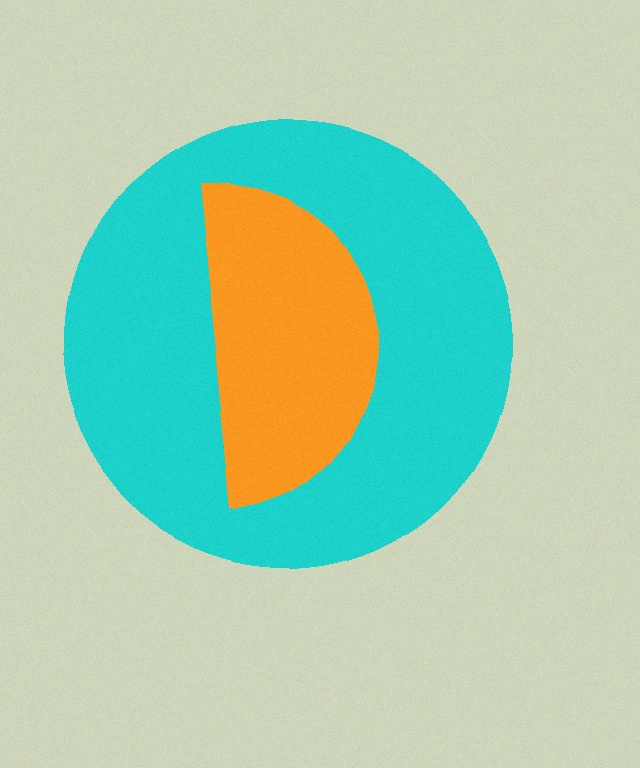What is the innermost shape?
The orange semicircle.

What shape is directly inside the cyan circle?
The orange semicircle.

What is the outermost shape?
The cyan circle.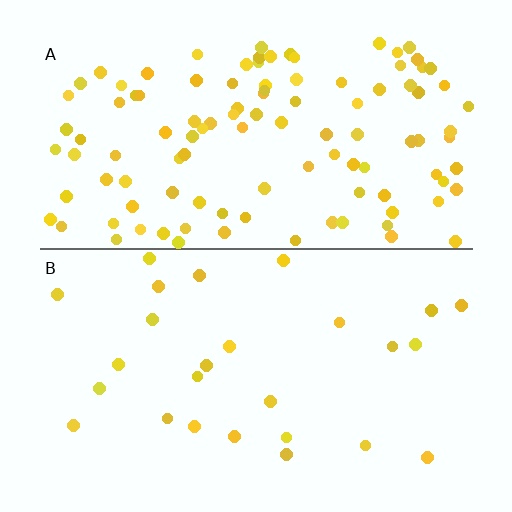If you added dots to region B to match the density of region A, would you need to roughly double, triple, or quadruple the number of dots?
Approximately quadruple.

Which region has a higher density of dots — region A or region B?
A (the top).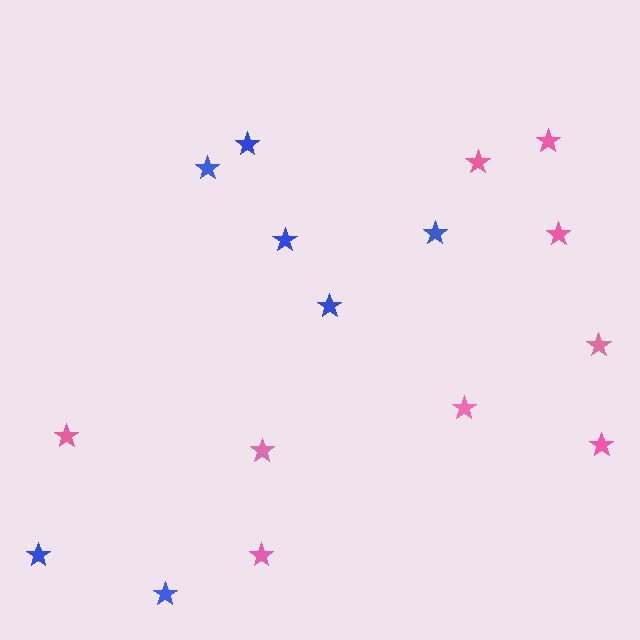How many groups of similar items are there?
There are 2 groups: one group of pink stars (9) and one group of blue stars (7).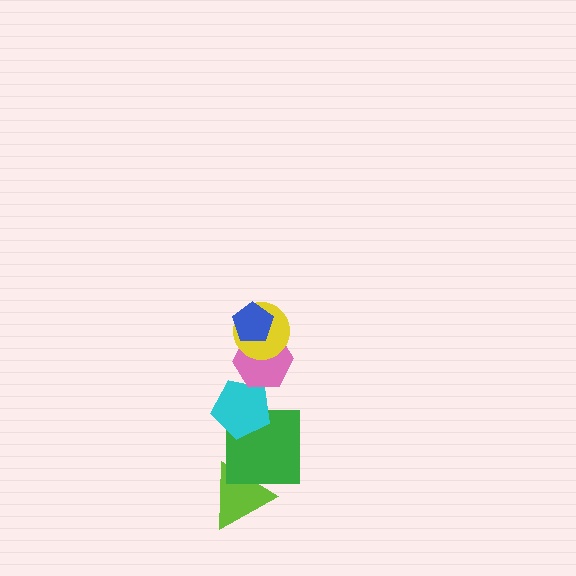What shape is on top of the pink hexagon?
The yellow circle is on top of the pink hexagon.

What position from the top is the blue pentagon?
The blue pentagon is 1st from the top.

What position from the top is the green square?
The green square is 5th from the top.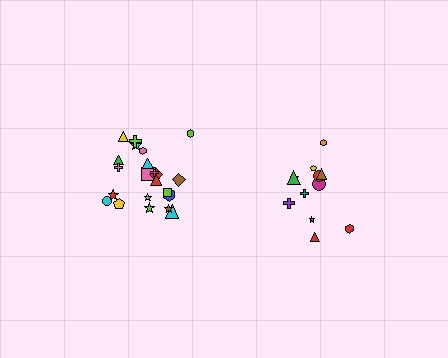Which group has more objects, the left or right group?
The left group.